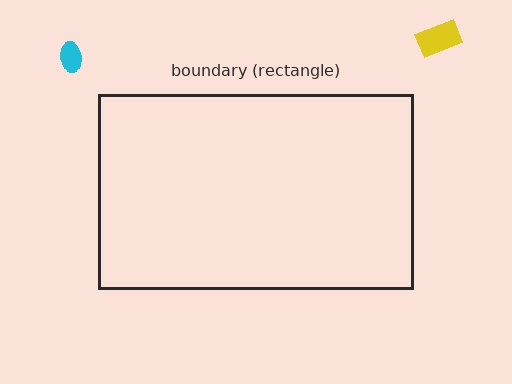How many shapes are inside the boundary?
0 inside, 2 outside.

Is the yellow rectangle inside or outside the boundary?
Outside.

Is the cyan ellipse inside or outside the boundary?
Outside.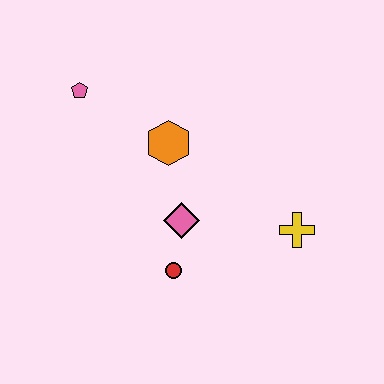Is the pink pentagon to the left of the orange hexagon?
Yes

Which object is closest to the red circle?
The pink diamond is closest to the red circle.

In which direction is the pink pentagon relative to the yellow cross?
The pink pentagon is to the left of the yellow cross.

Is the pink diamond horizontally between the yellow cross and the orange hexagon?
Yes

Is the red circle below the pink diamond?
Yes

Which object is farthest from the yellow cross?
The pink pentagon is farthest from the yellow cross.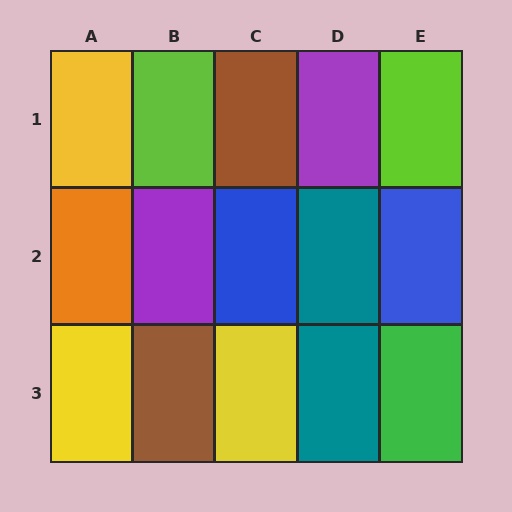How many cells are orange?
1 cell is orange.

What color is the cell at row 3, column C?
Yellow.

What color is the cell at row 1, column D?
Purple.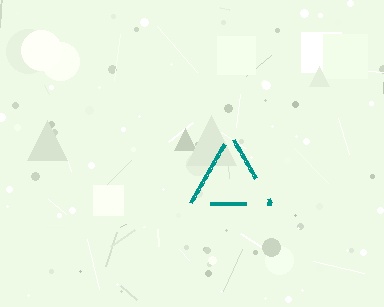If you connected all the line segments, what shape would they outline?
They would outline a triangle.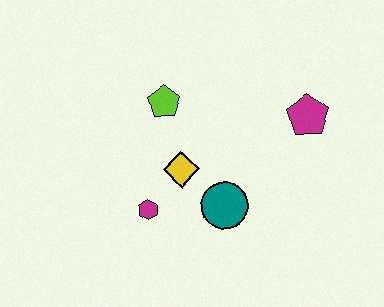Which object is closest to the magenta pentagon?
The teal circle is closest to the magenta pentagon.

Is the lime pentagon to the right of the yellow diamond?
No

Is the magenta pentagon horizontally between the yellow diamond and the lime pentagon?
No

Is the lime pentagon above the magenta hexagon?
Yes